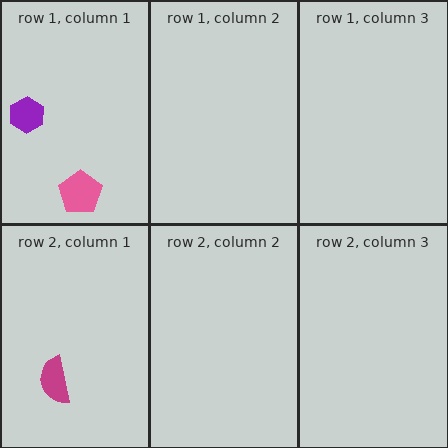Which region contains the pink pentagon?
The row 1, column 1 region.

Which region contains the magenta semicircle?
The row 2, column 1 region.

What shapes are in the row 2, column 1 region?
The magenta semicircle.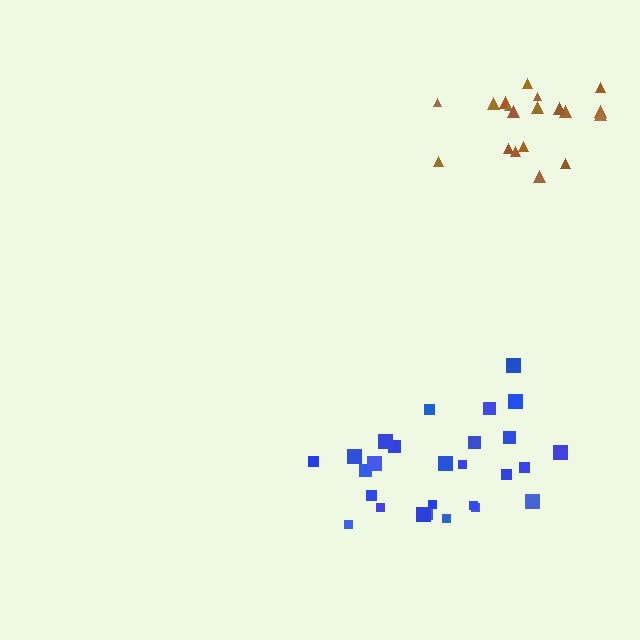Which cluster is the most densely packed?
Blue.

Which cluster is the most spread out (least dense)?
Brown.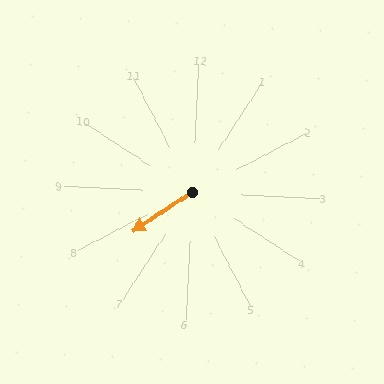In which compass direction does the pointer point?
Southwest.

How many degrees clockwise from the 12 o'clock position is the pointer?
Approximately 234 degrees.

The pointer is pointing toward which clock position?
Roughly 8 o'clock.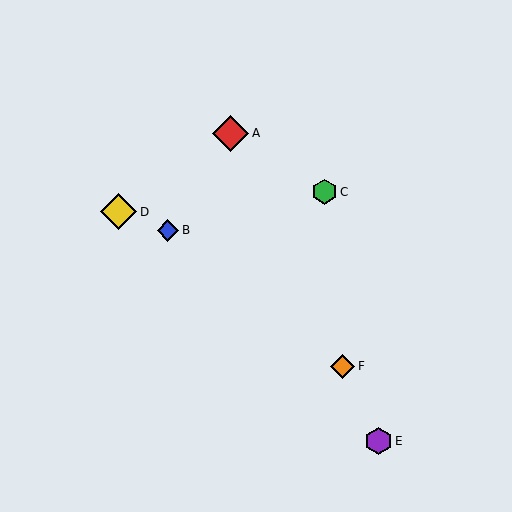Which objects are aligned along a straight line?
Objects A, E, F are aligned along a straight line.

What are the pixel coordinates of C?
Object C is at (324, 192).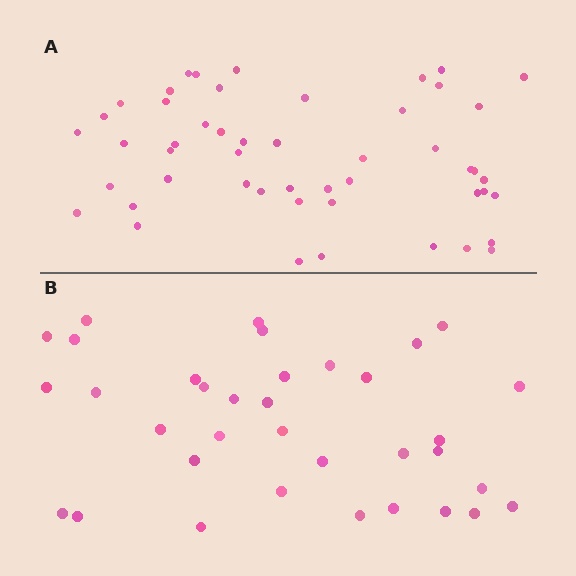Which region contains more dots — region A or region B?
Region A (the top region) has more dots.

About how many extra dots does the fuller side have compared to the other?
Region A has approximately 15 more dots than region B.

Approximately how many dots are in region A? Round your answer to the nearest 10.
About 50 dots.